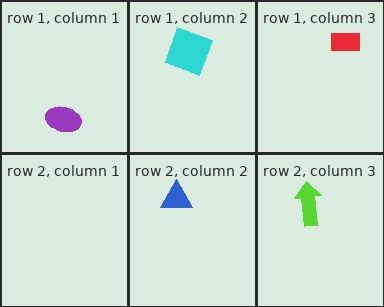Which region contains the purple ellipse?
The row 1, column 1 region.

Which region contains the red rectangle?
The row 1, column 3 region.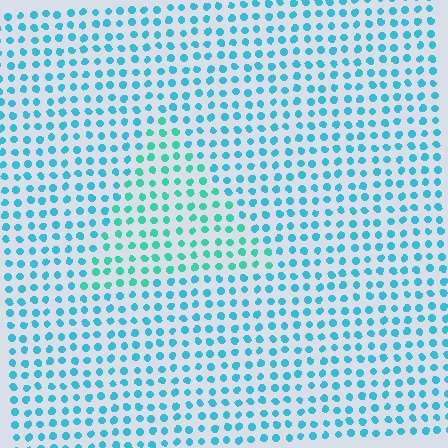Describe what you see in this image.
The image is filled with small cyan elements in a uniform arrangement. A triangle-shaped region is visible where the elements are tinted to a slightly different hue, forming a subtle color boundary.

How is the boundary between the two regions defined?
The boundary is defined purely by a slight shift in hue (about 25 degrees). Spacing, size, and orientation are identical on both sides.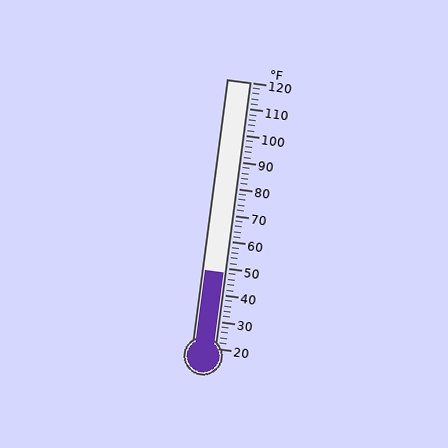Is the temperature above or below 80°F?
The temperature is below 80°F.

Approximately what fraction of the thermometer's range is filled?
The thermometer is filled to approximately 30% of its range.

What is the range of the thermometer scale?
The thermometer scale ranges from 20°F to 120°F.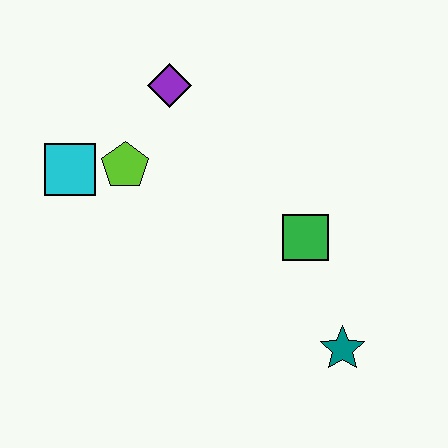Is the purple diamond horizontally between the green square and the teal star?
No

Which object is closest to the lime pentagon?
The cyan square is closest to the lime pentagon.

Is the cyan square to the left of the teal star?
Yes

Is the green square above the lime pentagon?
No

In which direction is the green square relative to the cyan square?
The green square is to the right of the cyan square.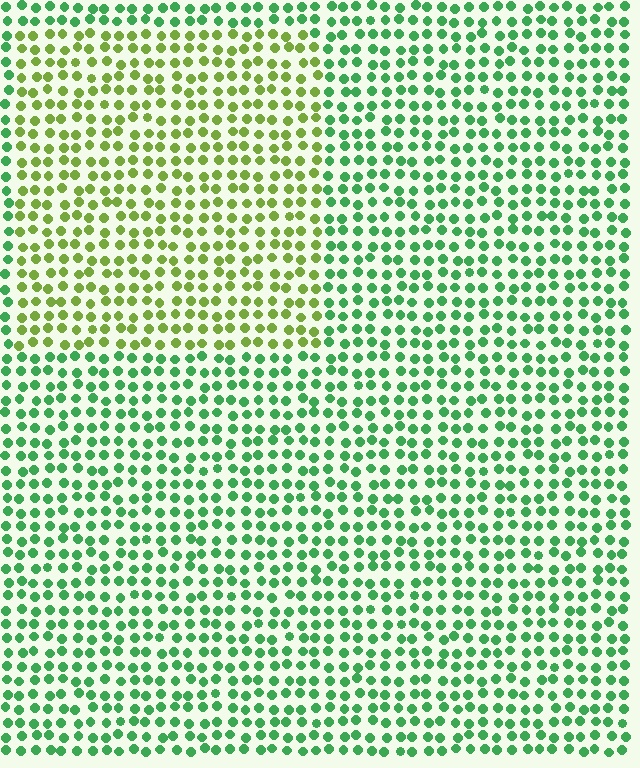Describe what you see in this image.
The image is filled with small green elements in a uniform arrangement. A rectangle-shaped region is visible where the elements are tinted to a slightly different hue, forming a subtle color boundary.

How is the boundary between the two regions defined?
The boundary is defined purely by a slight shift in hue (about 45 degrees). Spacing, size, and orientation are identical on both sides.